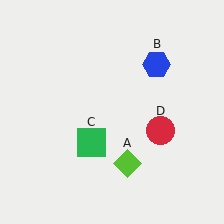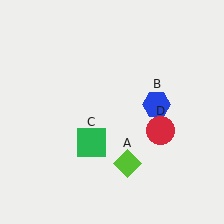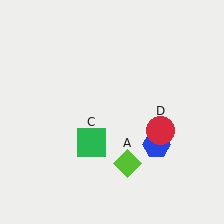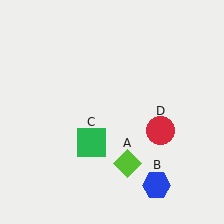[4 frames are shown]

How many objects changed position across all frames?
1 object changed position: blue hexagon (object B).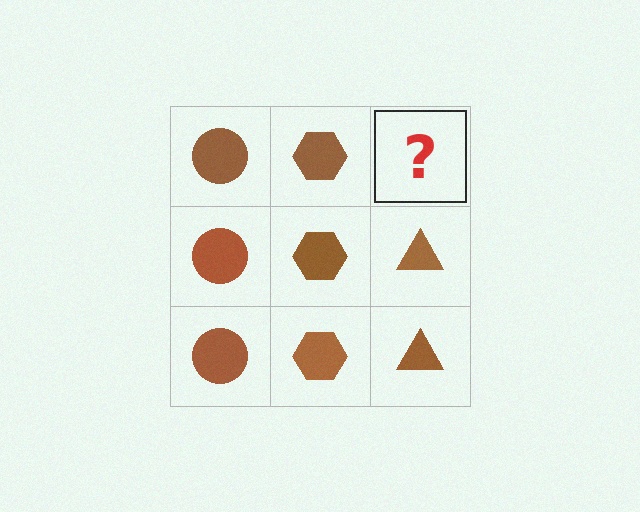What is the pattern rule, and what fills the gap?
The rule is that each column has a consistent shape. The gap should be filled with a brown triangle.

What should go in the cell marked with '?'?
The missing cell should contain a brown triangle.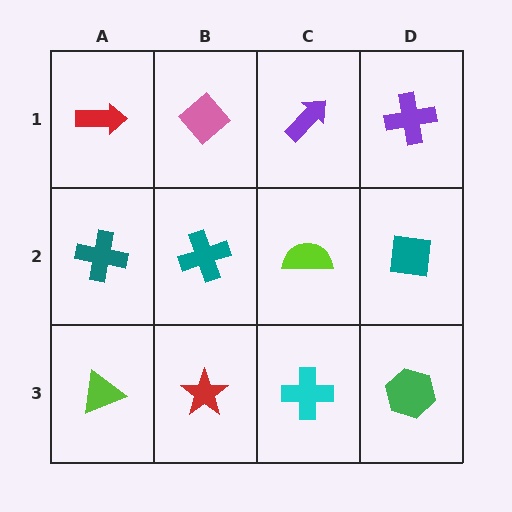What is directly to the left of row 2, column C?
A teal cross.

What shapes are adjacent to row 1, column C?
A lime semicircle (row 2, column C), a pink diamond (row 1, column B), a purple cross (row 1, column D).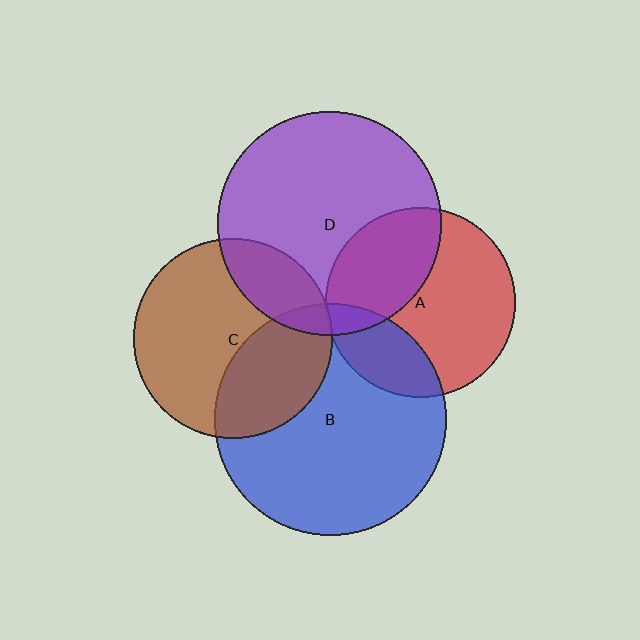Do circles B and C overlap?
Yes.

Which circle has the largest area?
Circle B (blue).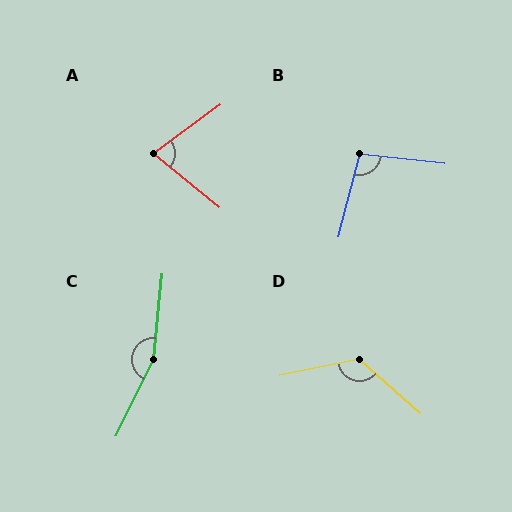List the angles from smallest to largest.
A (76°), B (98°), D (126°), C (160°).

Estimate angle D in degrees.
Approximately 126 degrees.